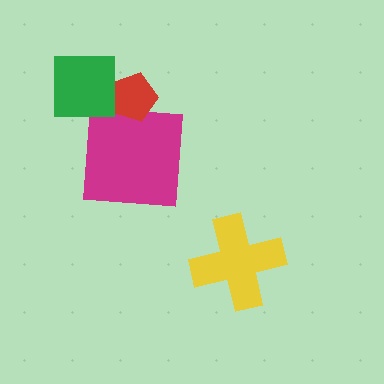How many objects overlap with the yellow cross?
0 objects overlap with the yellow cross.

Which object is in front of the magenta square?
The red pentagon is in front of the magenta square.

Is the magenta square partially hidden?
Yes, it is partially covered by another shape.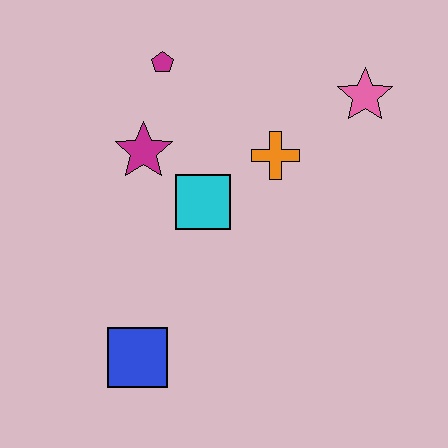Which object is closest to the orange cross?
The cyan square is closest to the orange cross.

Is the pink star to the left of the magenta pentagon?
No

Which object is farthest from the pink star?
The blue square is farthest from the pink star.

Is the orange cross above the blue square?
Yes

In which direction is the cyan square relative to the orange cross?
The cyan square is to the left of the orange cross.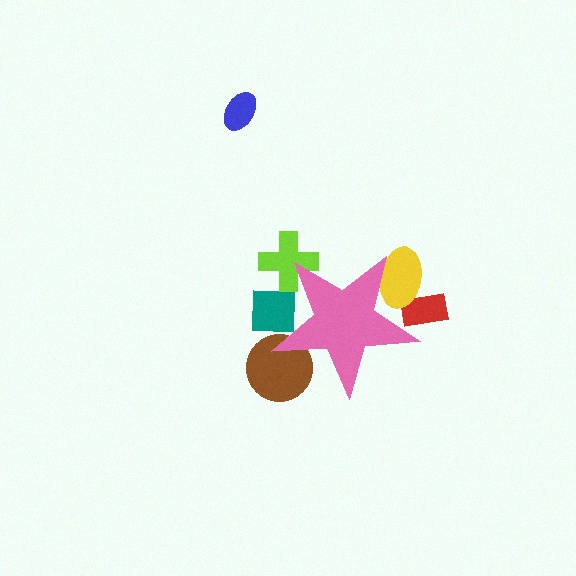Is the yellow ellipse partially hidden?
Yes, the yellow ellipse is partially hidden behind the pink star.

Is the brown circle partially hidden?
Yes, the brown circle is partially hidden behind the pink star.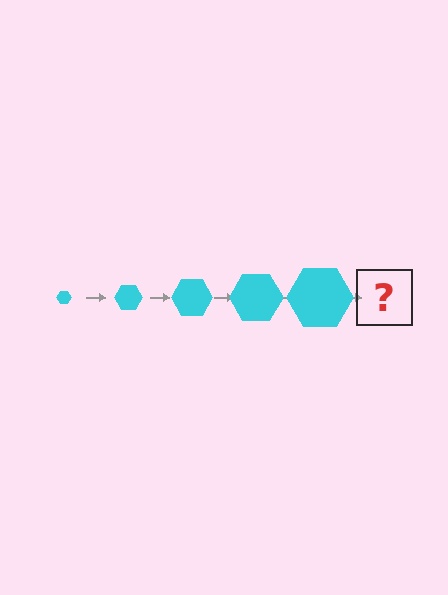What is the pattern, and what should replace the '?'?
The pattern is that the hexagon gets progressively larger each step. The '?' should be a cyan hexagon, larger than the previous one.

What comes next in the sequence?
The next element should be a cyan hexagon, larger than the previous one.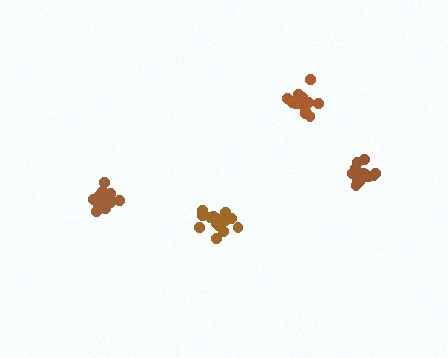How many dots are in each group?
Group 1: 14 dots, Group 2: 15 dots, Group 3: 19 dots, Group 4: 15 dots (63 total).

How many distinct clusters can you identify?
There are 4 distinct clusters.